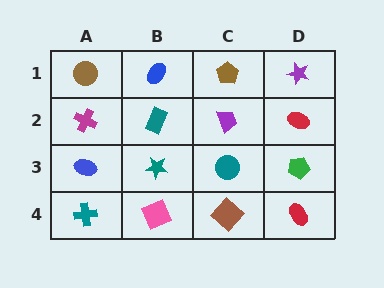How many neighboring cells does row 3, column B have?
4.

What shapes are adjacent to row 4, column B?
A teal star (row 3, column B), a teal cross (row 4, column A), a brown diamond (row 4, column C).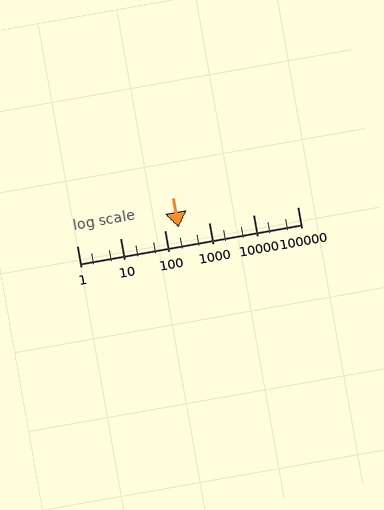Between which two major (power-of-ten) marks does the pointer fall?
The pointer is between 100 and 1000.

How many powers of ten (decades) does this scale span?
The scale spans 5 decades, from 1 to 100000.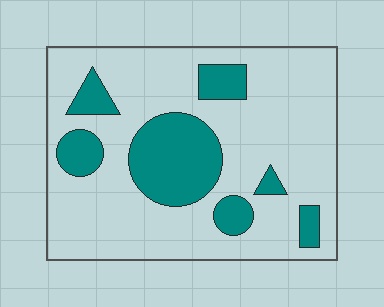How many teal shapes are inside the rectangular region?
7.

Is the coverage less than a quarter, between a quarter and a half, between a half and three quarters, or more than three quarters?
Less than a quarter.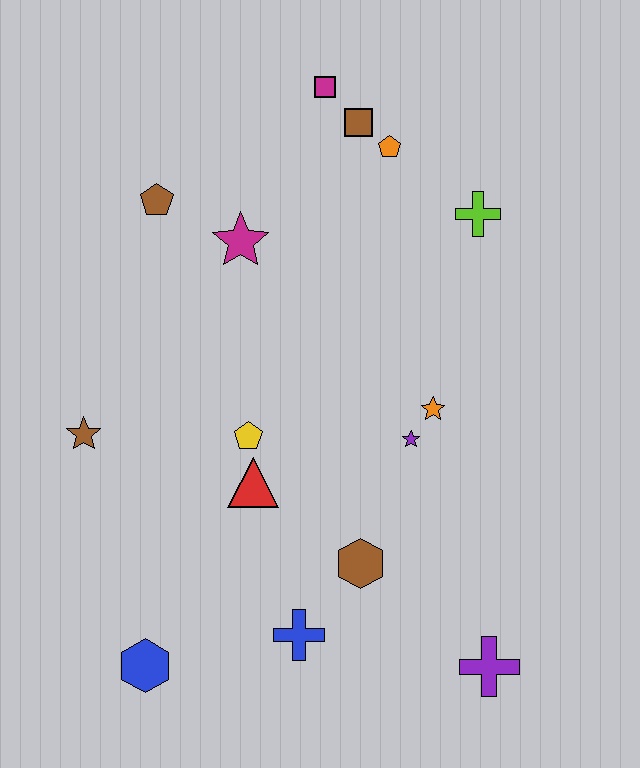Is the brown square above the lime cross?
Yes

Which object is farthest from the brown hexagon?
The magenta square is farthest from the brown hexagon.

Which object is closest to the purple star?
The orange star is closest to the purple star.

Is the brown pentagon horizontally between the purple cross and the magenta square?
No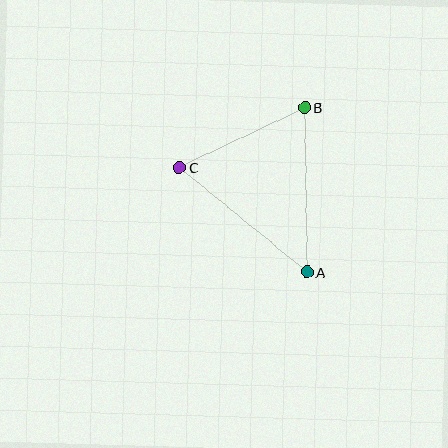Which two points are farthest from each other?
Points A and C are farthest from each other.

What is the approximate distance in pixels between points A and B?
The distance between A and B is approximately 165 pixels.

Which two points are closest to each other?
Points B and C are closest to each other.